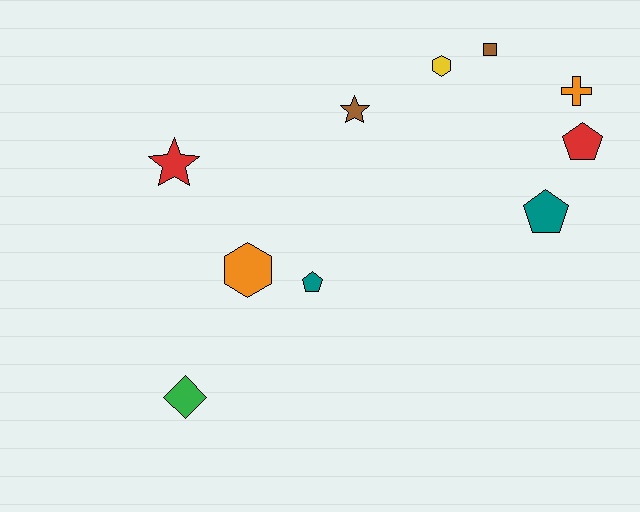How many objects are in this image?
There are 10 objects.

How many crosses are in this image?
There is 1 cross.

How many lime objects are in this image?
There are no lime objects.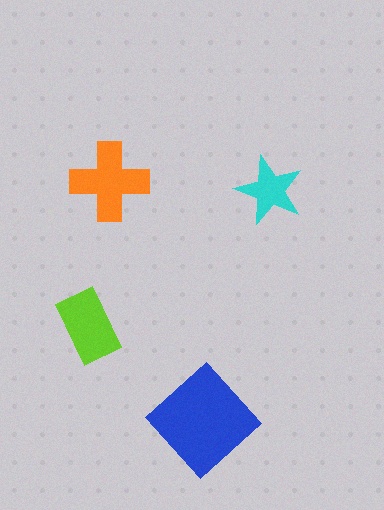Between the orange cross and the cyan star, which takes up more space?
The orange cross.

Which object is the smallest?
The cyan star.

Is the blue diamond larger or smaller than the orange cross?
Larger.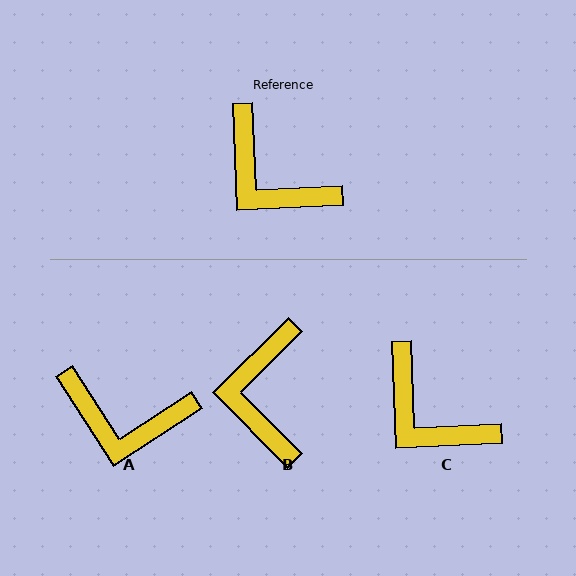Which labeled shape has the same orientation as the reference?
C.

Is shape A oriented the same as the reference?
No, it is off by about 30 degrees.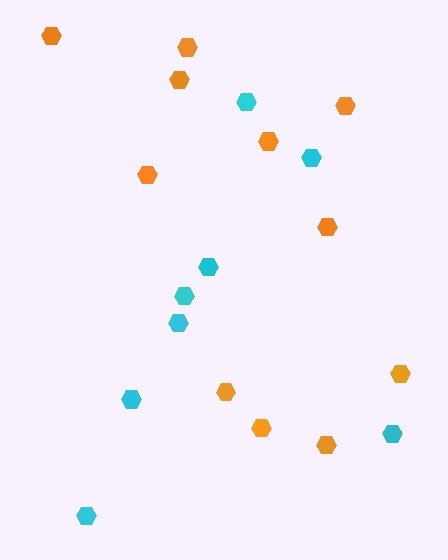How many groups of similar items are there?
There are 2 groups: one group of orange hexagons (11) and one group of cyan hexagons (8).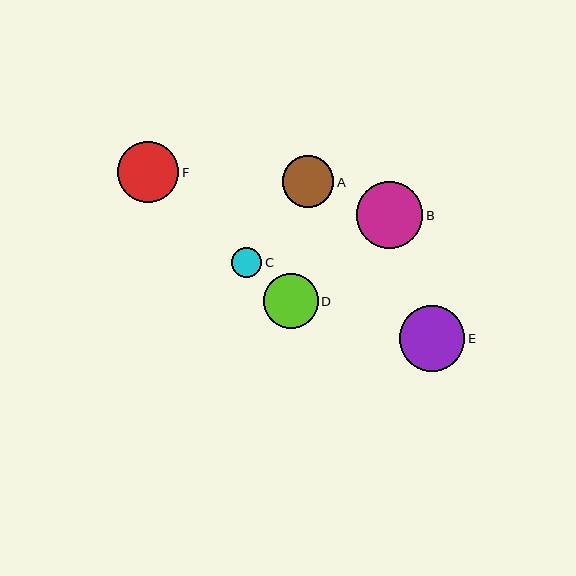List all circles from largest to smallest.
From largest to smallest: B, E, F, D, A, C.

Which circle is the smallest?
Circle C is the smallest with a size of approximately 30 pixels.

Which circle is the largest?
Circle B is the largest with a size of approximately 66 pixels.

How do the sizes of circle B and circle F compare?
Circle B and circle F are approximately the same size.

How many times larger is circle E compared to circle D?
Circle E is approximately 1.2 times the size of circle D.